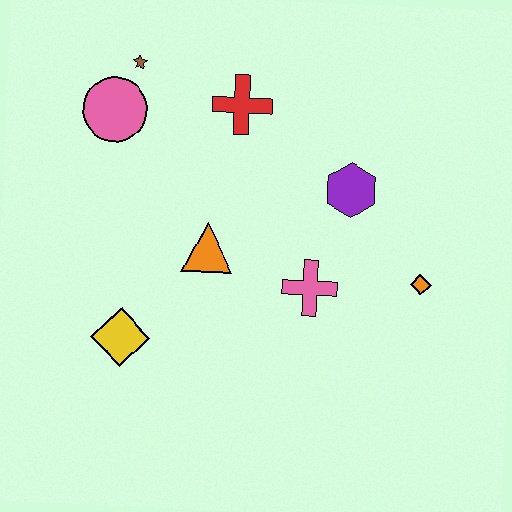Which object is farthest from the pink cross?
The brown star is farthest from the pink cross.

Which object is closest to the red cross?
The brown star is closest to the red cross.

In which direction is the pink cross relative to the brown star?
The pink cross is below the brown star.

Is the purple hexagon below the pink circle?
Yes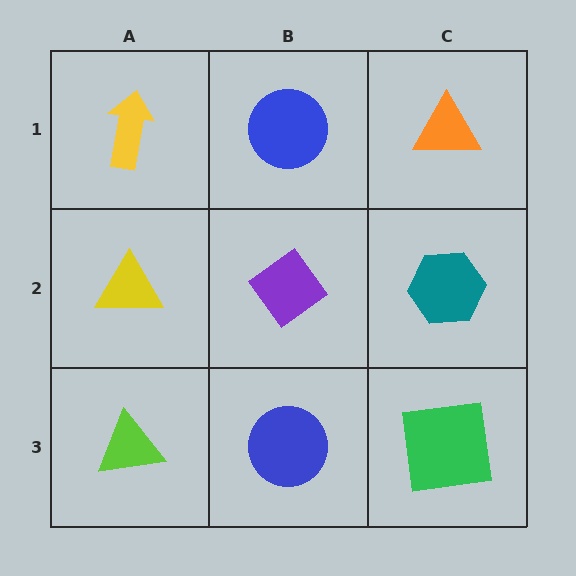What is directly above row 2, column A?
A yellow arrow.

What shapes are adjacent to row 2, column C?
An orange triangle (row 1, column C), a green square (row 3, column C), a purple diamond (row 2, column B).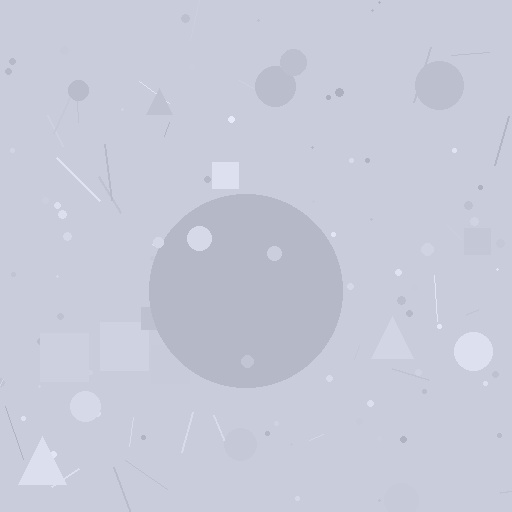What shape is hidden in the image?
A circle is hidden in the image.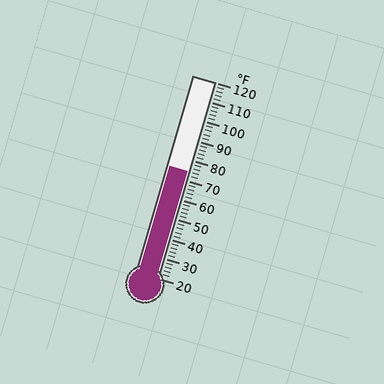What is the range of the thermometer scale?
The thermometer scale ranges from 20°F to 120°F.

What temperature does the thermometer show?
The thermometer shows approximately 74°F.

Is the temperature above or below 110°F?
The temperature is below 110°F.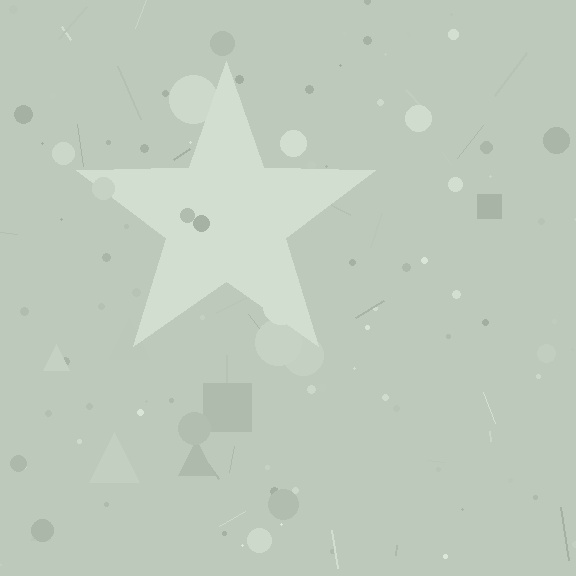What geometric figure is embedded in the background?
A star is embedded in the background.